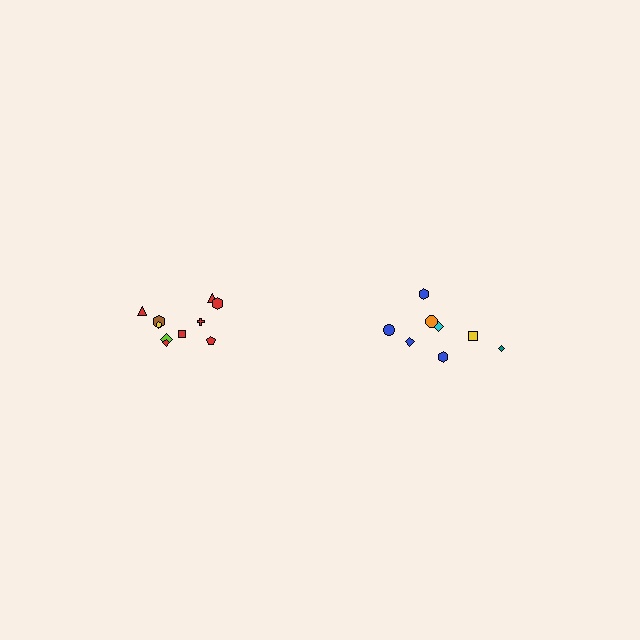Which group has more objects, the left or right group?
The left group.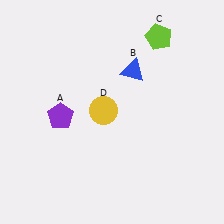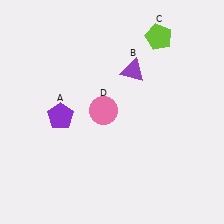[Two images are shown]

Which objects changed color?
B changed from blue to purple. D changed from yellow to pink.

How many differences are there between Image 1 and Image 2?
There are 2 differences between the two images.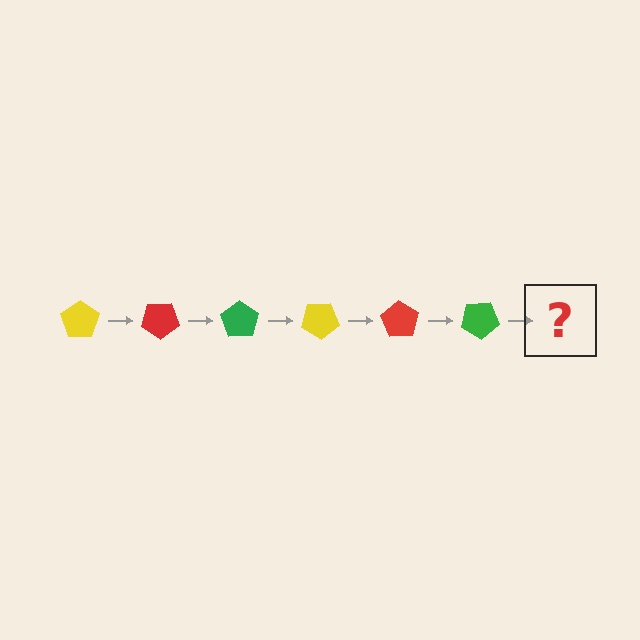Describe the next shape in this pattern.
It should be a yellow pentagon, rotated 210 degrees from the start.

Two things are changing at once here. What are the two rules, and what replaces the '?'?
The two rules are that it rotates 35 degrees each step and the color cycles through yellow, red, and green. The '?' should be a yellow pentagon, rotated 210 degrees from the start.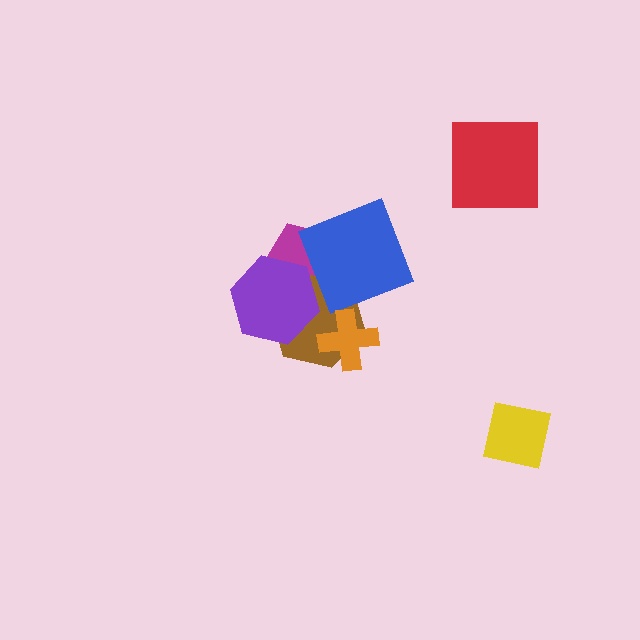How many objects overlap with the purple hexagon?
2 objects overlap with the purple hexagon.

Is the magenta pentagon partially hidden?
Yes, it is partially covered by another shape.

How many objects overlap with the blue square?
2 objects overlap with the blue square.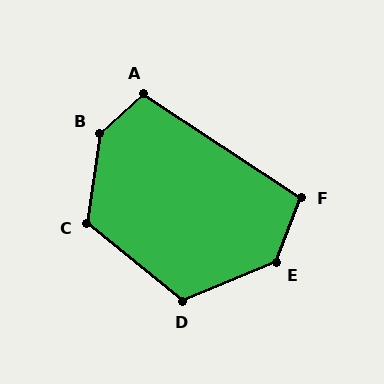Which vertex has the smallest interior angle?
F, at approximately 102 degrees.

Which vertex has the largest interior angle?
B, at approximately 140 degrees.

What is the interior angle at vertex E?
Approximately 134 degrees (obtuse).